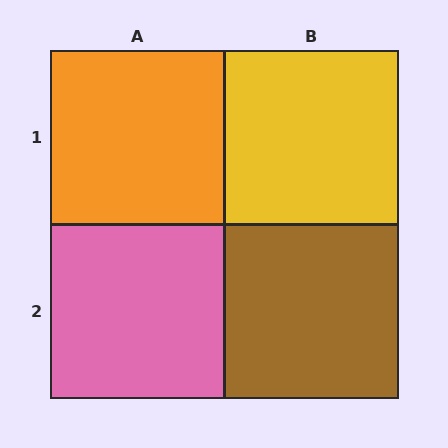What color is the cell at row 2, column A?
Pink.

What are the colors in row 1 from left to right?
Orange, yellow.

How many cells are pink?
1 cell is pink.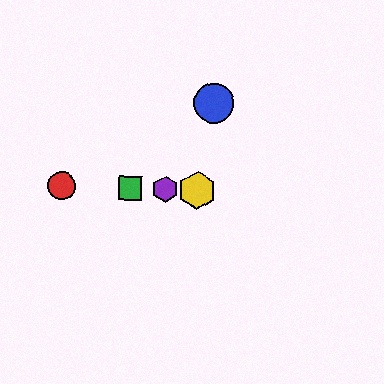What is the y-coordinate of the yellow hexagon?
The yellow hexagon is at y≈191.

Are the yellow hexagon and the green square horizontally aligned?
Yes, both are at y≈191.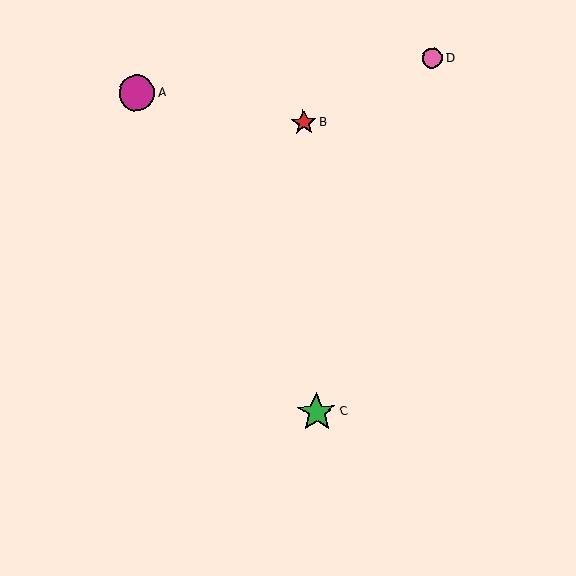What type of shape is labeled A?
Shape A is a magenta circle.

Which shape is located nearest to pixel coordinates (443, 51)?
The pink circle (labeled D) at (432, 58) is nearest to that location.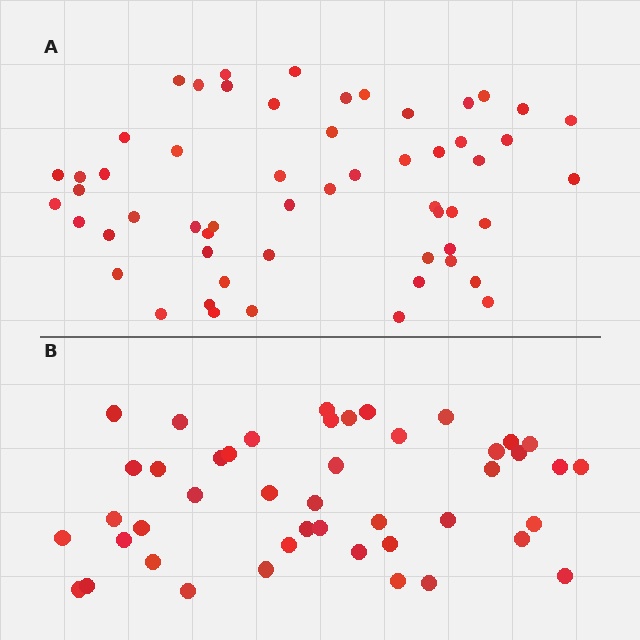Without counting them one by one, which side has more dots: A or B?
Region A (the top region) has more dots.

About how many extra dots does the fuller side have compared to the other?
Region A has roughly 12 or so more dots than region B.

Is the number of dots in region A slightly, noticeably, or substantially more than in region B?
Region A has only slightly more — the two regions are fairly close. The ratio is roughly 1.2 to 1.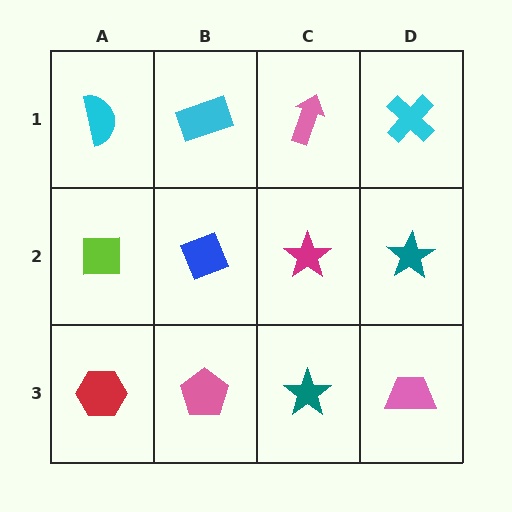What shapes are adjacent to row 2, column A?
A cyan semicircle (row 1, column A), a red hexagon (row 3, column A), a blue diamond (row 2, column B).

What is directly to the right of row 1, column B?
A pink arrow.